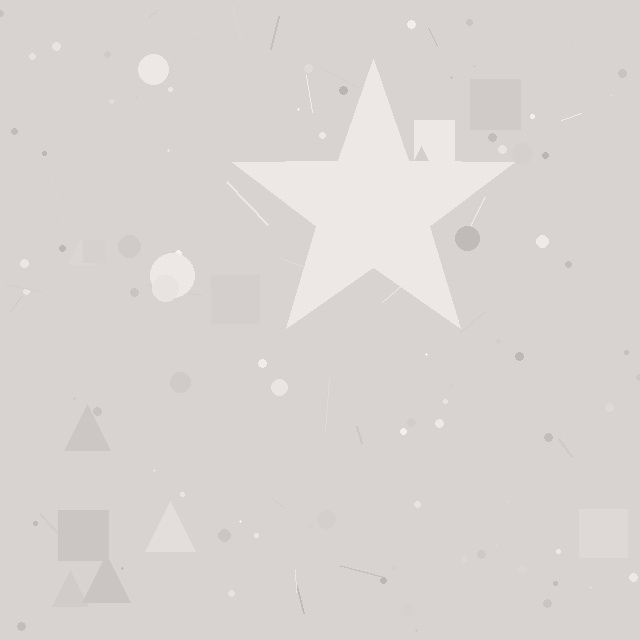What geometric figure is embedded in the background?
A star is embedded in the background.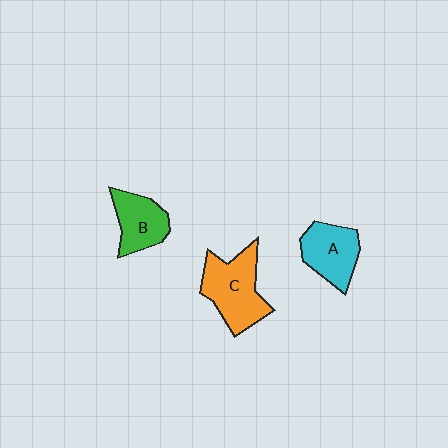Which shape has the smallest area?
Shape B (green).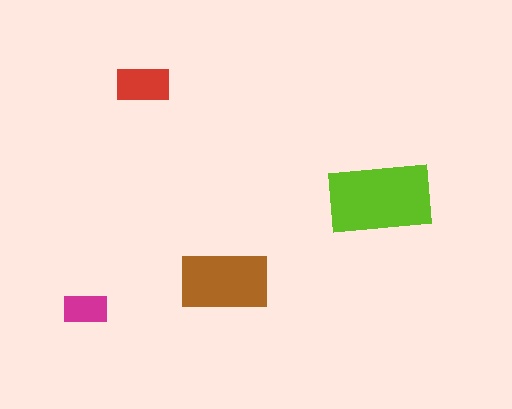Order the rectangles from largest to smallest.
the lime one, the brown one, the red one, the magenta one.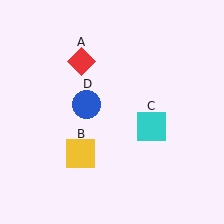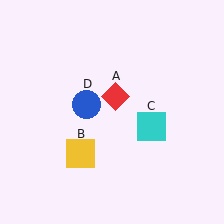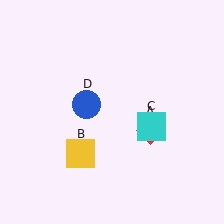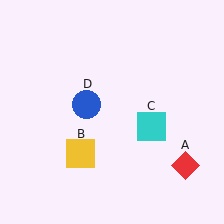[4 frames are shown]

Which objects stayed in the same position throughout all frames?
Yellow square (object B) and cyan square (object C) and blue circle (object D) remained stationary.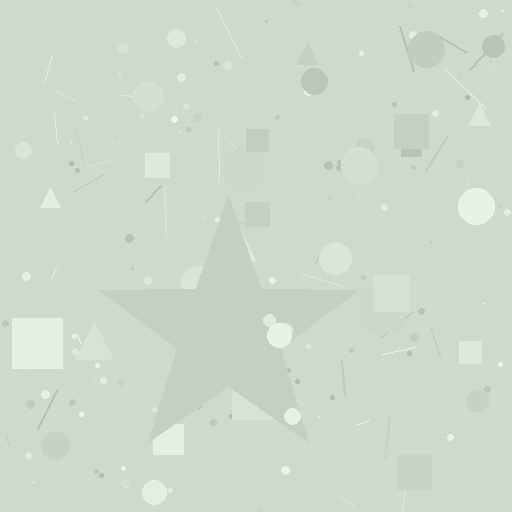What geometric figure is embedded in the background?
A star is embedded in the background.